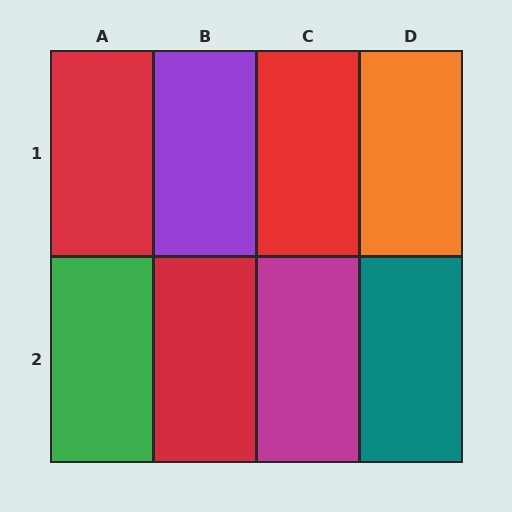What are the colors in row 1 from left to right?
Red, purple, red, orange.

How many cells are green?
1 cell is green.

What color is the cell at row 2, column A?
Green.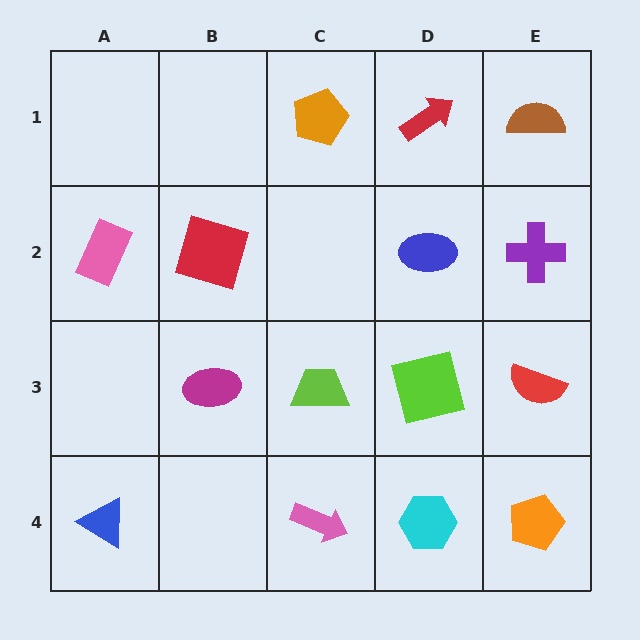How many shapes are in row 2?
4 shapes.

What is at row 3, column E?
A red semicircle.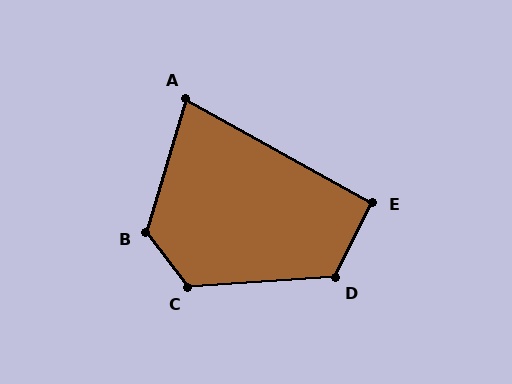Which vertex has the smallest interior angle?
A, at approximately 77 degrees.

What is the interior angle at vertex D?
Approximately 120 degrees (obtuse).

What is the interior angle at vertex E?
Approximately 93 degrees (approximately right).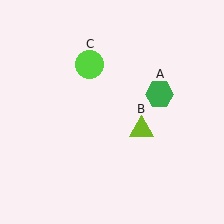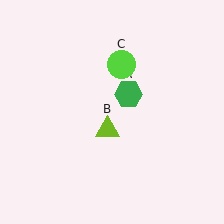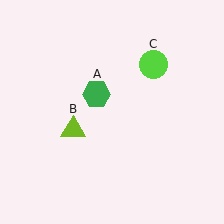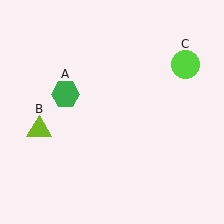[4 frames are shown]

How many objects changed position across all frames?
3 objects changed position: green hexagon (object A), lime triangle (object B), lime circle (object C).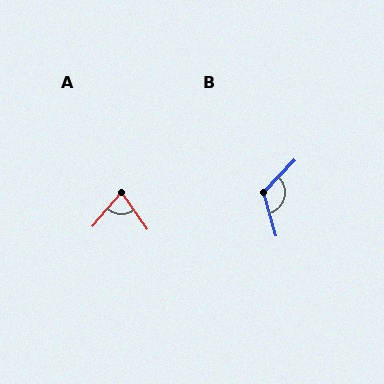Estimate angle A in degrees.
Approximately 75 degrees.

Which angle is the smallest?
A, at approximately 75 degrees.